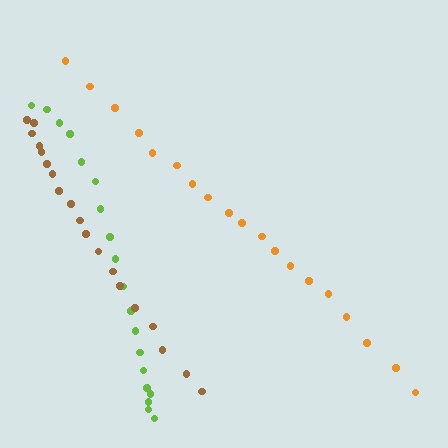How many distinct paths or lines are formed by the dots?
There are 3 distinct paths.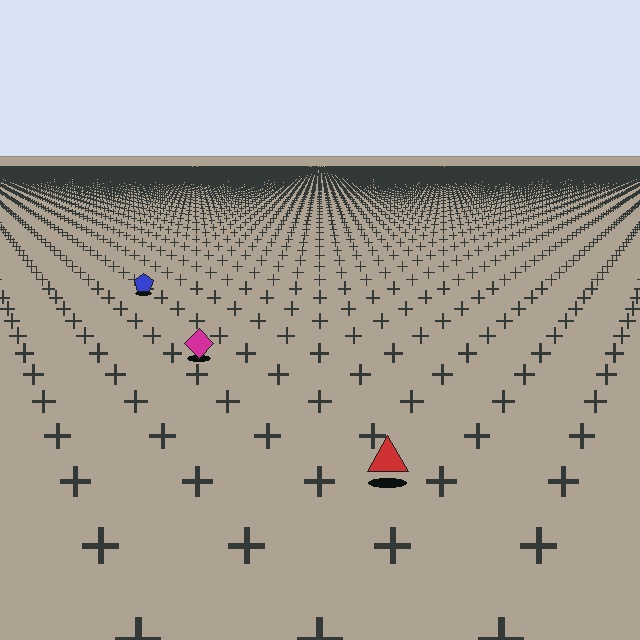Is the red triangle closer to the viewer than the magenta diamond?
Yes. The red triangle is closer — you can tell from the texture gradient: the ground texture is coarser near it.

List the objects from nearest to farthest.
From nearest to farthest: the red triangle, the magenta diamond, the blue pentagon.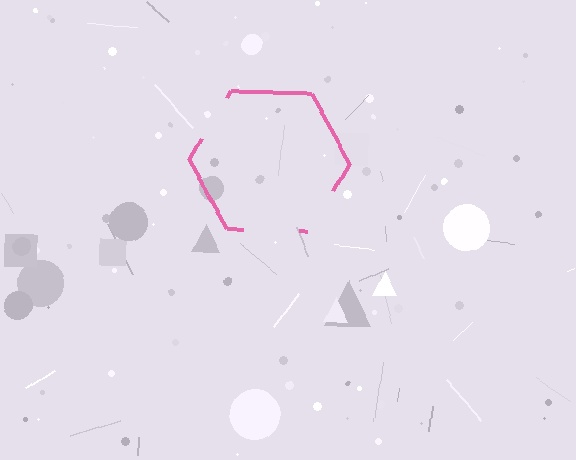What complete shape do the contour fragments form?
The contour fragments form a hexagon.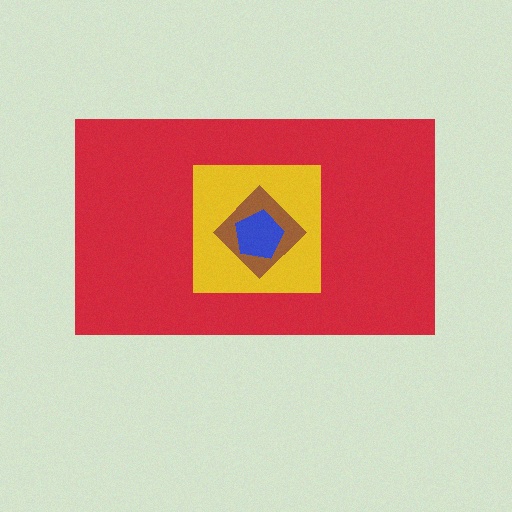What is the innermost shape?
The blue pentagon.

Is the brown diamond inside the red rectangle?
Yes.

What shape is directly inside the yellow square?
The brown diamond.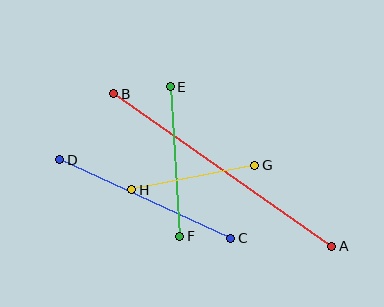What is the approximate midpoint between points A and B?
The midpoint is at approximately (223, 170) pixels.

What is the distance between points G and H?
The distance is approximately 125 pixels.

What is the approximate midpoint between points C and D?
The midpoint is at approximately (145, 199) pixels.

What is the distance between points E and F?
The distance is approximately 150 pixels.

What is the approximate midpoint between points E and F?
The midpoint is at approximately (175, 161) pixels.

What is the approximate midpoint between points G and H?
The midpoint is at approximately (193, 178) pixels.